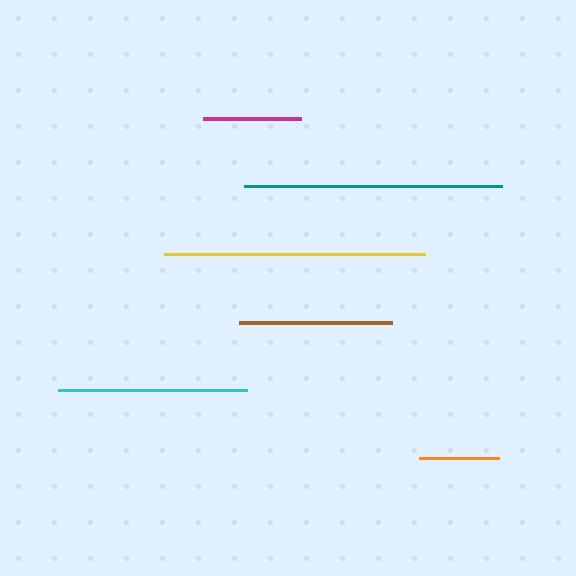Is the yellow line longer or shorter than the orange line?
The yellow line is longer than the orange line.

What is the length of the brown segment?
The brown segment is approximately 153 pixels long.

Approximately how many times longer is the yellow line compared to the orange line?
The yellow line is approximately 3.2 times the length of the orange line.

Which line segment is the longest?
The yellow line is the longest at approximately 260 pixels.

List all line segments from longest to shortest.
From longest to shortest: yellow, teal, cyan, brown, magenta, orange.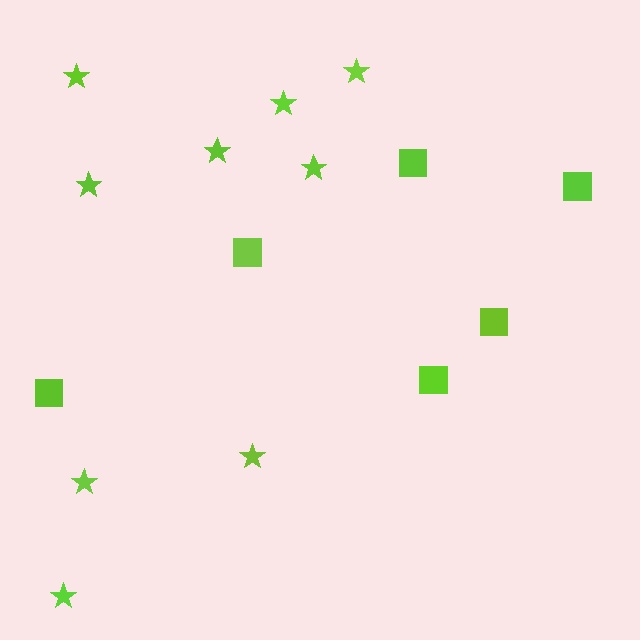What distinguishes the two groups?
There are 2 groups: one group of squares (6) and one group of stars (9).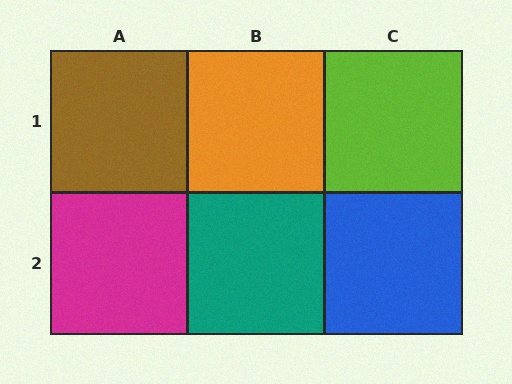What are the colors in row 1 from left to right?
Brown, orange, lime.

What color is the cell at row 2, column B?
Teal.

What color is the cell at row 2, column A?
Magenta.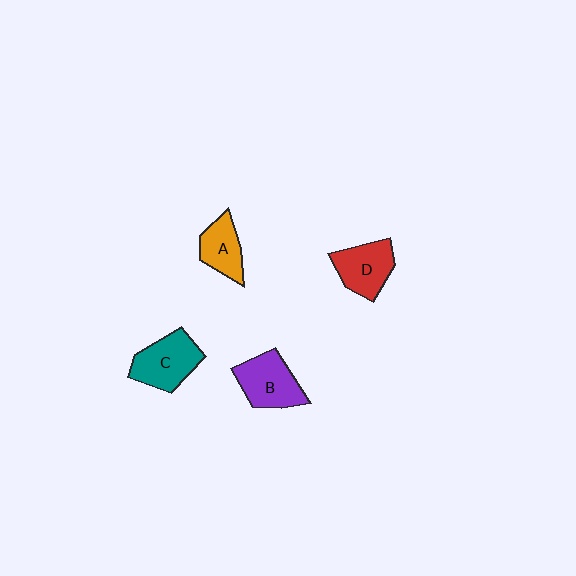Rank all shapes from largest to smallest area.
From largest to smallest: C (teal), B (purple), D (red), A (orange).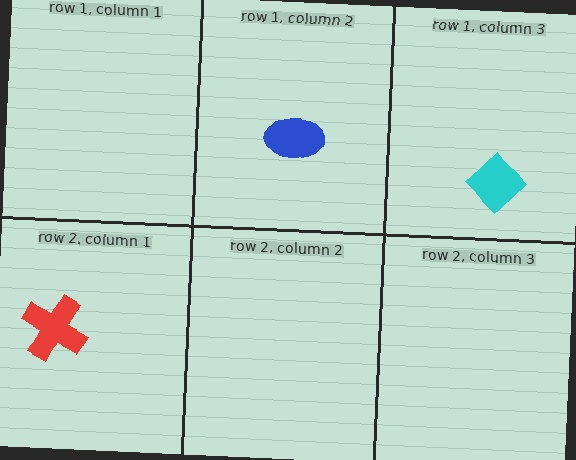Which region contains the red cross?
The row 2, column 1 region.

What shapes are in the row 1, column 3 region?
The cyan diamond.